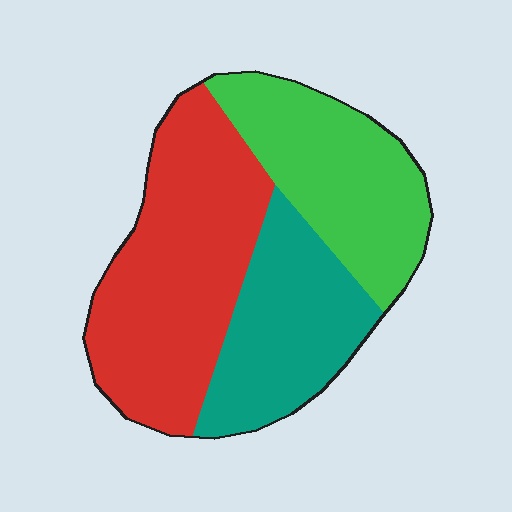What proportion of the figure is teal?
Teal takes up about one quarter (1/4) of the figure.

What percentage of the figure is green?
Green covers 30% of the figure.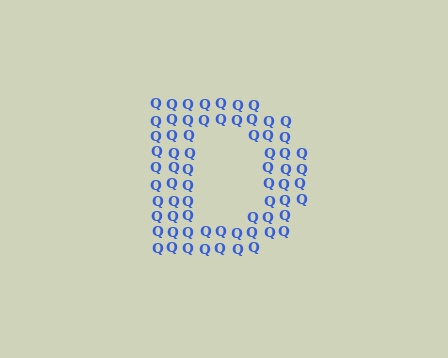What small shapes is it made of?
It is made of small letter Q's.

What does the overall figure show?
The overall figure shows the letter D.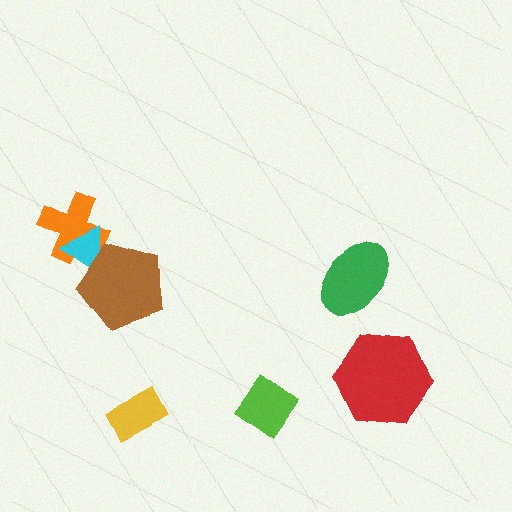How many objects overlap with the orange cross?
1 object overlaps with the orange cross.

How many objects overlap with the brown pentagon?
1 object overlaps with the brown pentagon.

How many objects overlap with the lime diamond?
0 objects overlap with the lime diamond.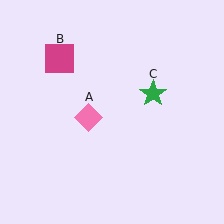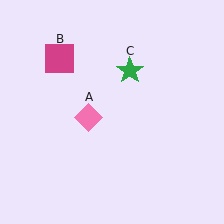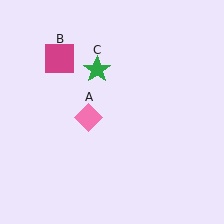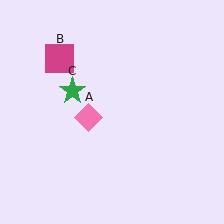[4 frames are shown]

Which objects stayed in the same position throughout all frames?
Pink diamond (object A) and magenta square (object B) remained stationary.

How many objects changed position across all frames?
1 object changed position: green star (object C).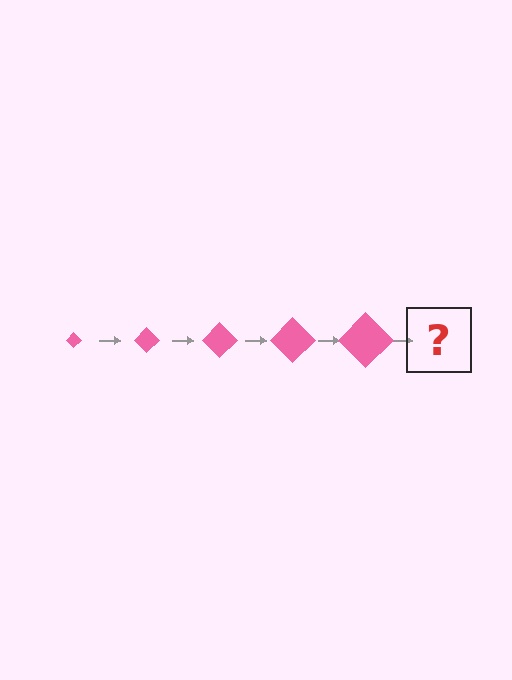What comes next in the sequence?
The next element should be a pink diamond, larger than the previous one.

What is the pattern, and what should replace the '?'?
The pattern is that the diamond gets progressively larger each step. The '?' should be a pink diamond, larger than the previous one.